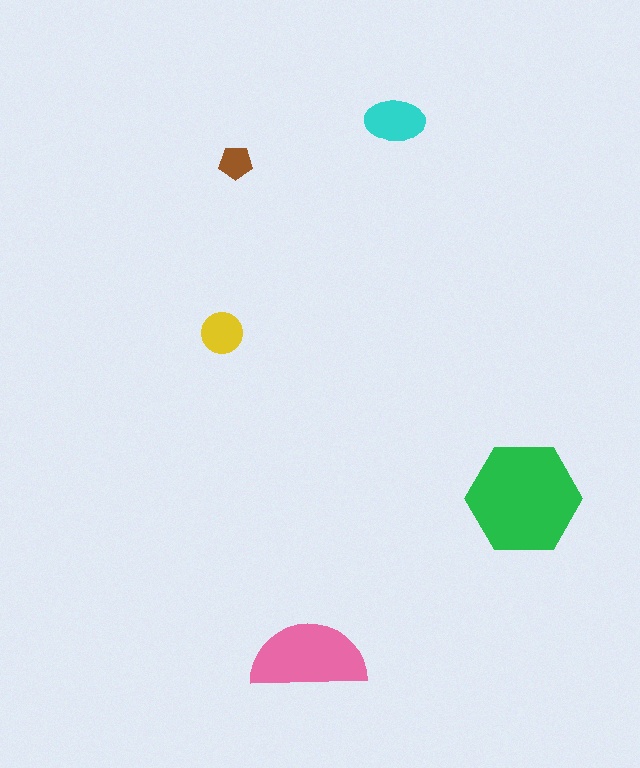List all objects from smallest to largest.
The brown pentagon, the yellow circle, the cyan ellipse, the pink semicircle, the green hexagon.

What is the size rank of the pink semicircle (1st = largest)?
2nd.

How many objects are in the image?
There are 5 objects in the image.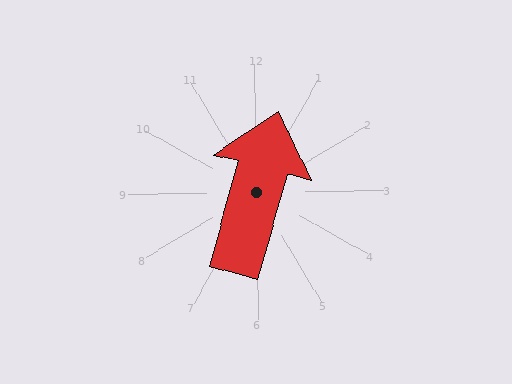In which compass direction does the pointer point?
North.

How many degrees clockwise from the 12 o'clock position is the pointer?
Approximately 16 degrees.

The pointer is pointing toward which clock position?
Roughly 1 o'clock.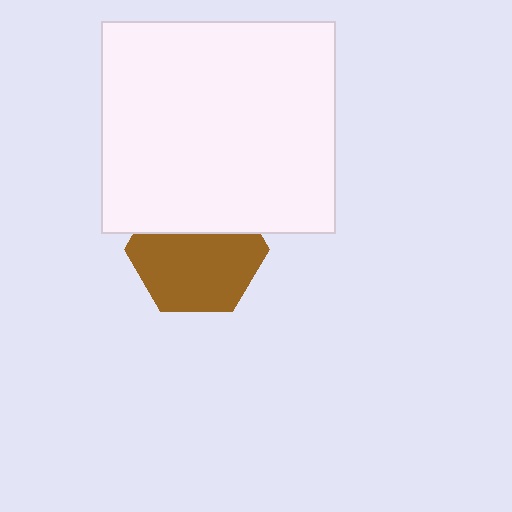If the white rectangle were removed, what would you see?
You would see the complete brown hexagon.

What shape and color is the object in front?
The object in front is a white rectangle.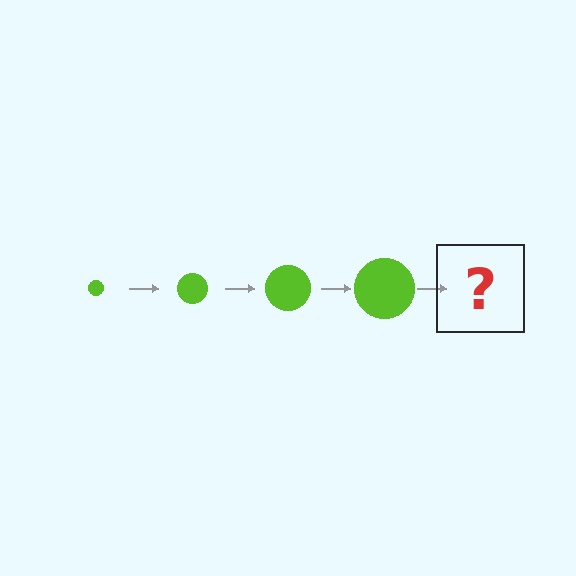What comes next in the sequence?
The next element should be a lime circle, larger than the previous one.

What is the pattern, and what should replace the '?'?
The pattern is that the circle gets progressively larger each step. The '?' should be a lime circle, larger than the previous one.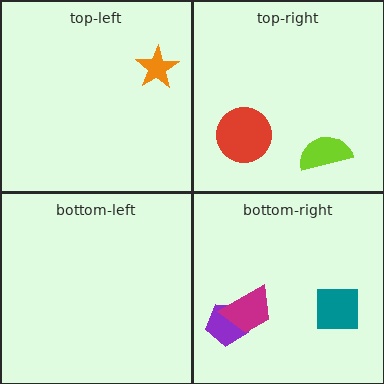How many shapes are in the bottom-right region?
3.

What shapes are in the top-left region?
The orange star.